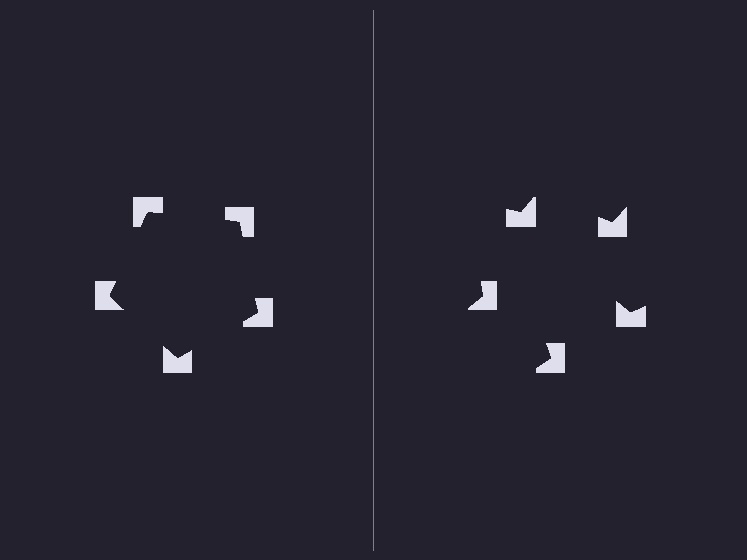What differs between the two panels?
The notched squares are positioned identically on both sides; only the wedge orientations differ. On the left they align to a pentagon; on the right they are misaligned.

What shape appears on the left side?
An illusory pentagon.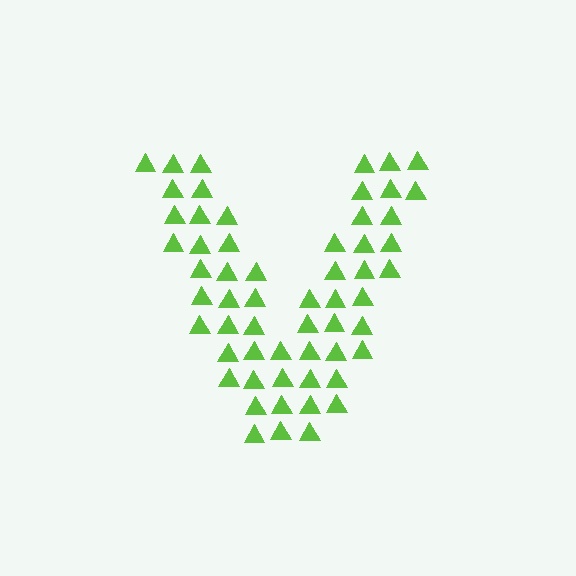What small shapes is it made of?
It is made of small triangles.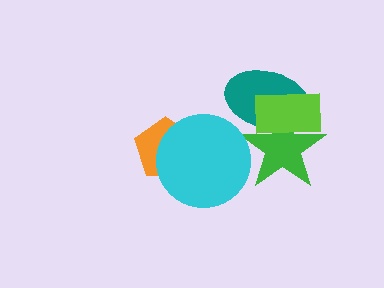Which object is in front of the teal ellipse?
The lime rectangle is in front of the teal ellipse.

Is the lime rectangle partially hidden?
No, no other shape covers it.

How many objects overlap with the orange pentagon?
1 object overlaps with the orange pentagon.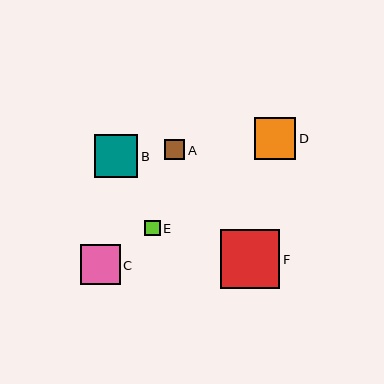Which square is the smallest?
Square E is the smallest with a size of approximately 16 pixels.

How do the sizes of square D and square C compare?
Square D and square C are approximately the same size.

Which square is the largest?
Square F is the largest with a size of approximately 59 pixels.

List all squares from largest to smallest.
From largest to smallest: F, B, D, C, A, E.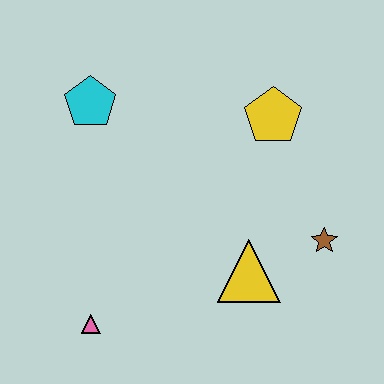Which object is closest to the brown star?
The yellow triangle is closest to the brown star.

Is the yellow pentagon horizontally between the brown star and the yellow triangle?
Yes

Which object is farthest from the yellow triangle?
The cyan pentagon is farthest from the yellow triangle.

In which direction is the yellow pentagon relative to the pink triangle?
The yellow pentagon is above the pink triangle.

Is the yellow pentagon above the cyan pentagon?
No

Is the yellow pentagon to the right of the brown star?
No